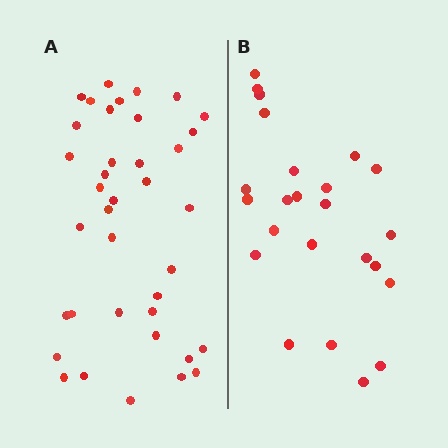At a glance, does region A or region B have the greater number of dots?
Region A (the left region) has more dots.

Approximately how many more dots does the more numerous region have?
Region A has approximately 15 more dots than region B.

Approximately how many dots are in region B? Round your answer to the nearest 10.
About 20 dots. (The exact count is 24, which rounds to 20.)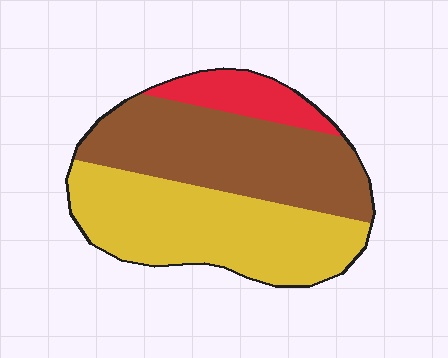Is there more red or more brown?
Brown.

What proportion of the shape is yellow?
Yellow covers around 45% of the shape.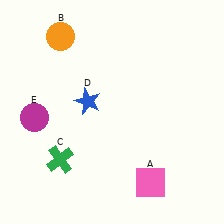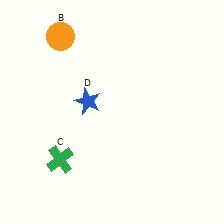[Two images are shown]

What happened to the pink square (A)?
The pink square (A) was removed in Image 2. It was in the bottom-right area of Image 1.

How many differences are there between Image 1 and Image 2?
There are 2 differences between the two images.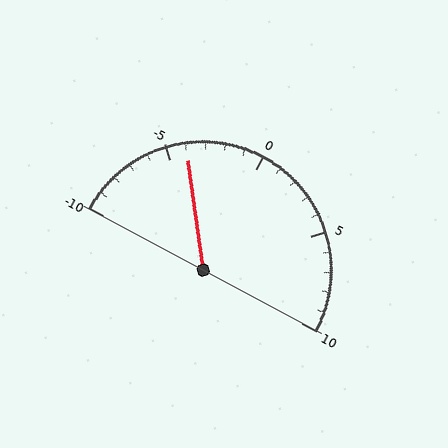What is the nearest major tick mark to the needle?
The nearest major tick mark is -5.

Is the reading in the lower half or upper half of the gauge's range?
The reading is in the lower half of the range (-10 to 10).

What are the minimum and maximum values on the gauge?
The gauge ranges from -10 to 10.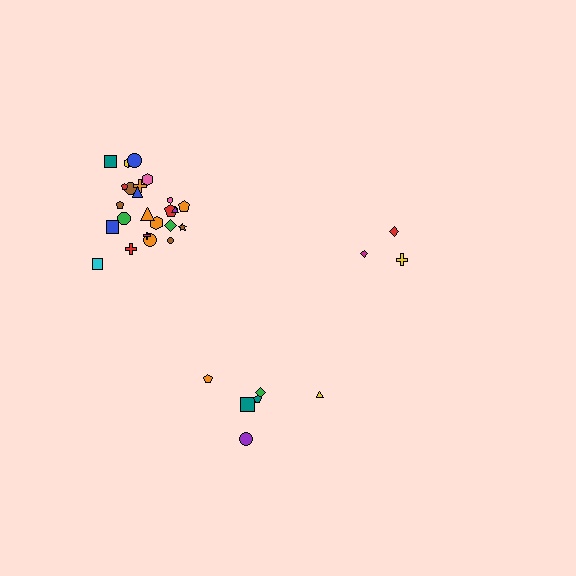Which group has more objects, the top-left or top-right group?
The top-left group.